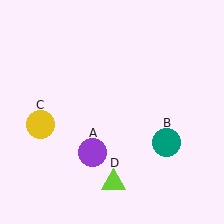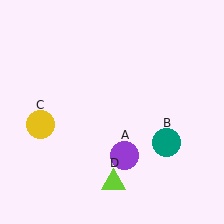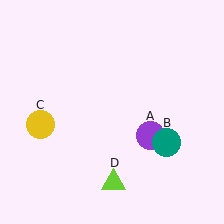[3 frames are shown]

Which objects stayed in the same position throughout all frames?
Teal circle (object B) and yellow circle (object C) and lime triangle (object D) remained stationary.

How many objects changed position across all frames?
1 object changed position: purple circle (object A).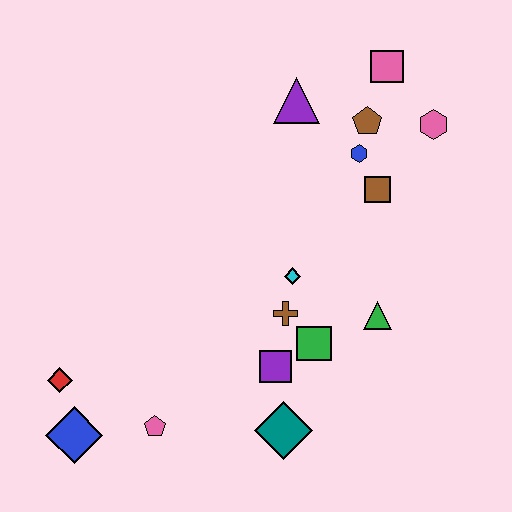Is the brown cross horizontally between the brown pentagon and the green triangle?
No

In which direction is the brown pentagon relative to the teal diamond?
The brown pentagon is above the teal diamond.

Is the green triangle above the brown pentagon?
No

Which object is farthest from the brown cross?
The pink square is farthest from the brown cross.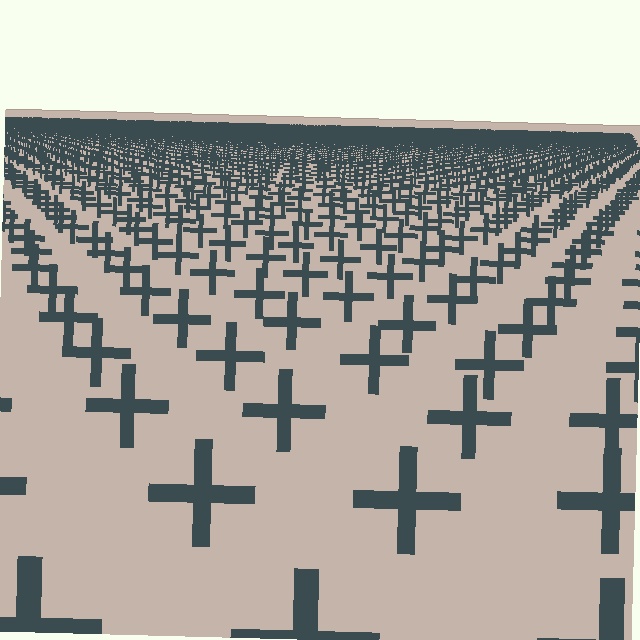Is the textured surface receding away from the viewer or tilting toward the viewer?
The surface is receding away from the viewer. Texture elements get smaller and denser toward the top.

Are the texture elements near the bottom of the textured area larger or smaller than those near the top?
Larger. Near the bottom, elements are closer to the viewer and appear at a bigger on-screen size.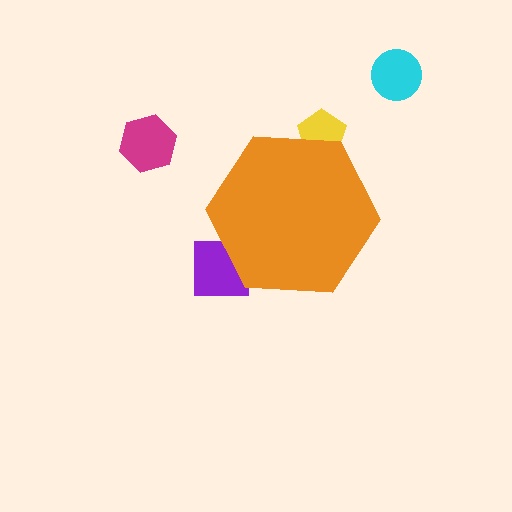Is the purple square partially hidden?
Yes, the purple square is partially hidden behind the orange hexagon.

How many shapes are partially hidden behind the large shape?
2 shapes are partially hidden.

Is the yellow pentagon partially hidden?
Yes, the yellow pentagon is partially hidden behind the orange hexagon.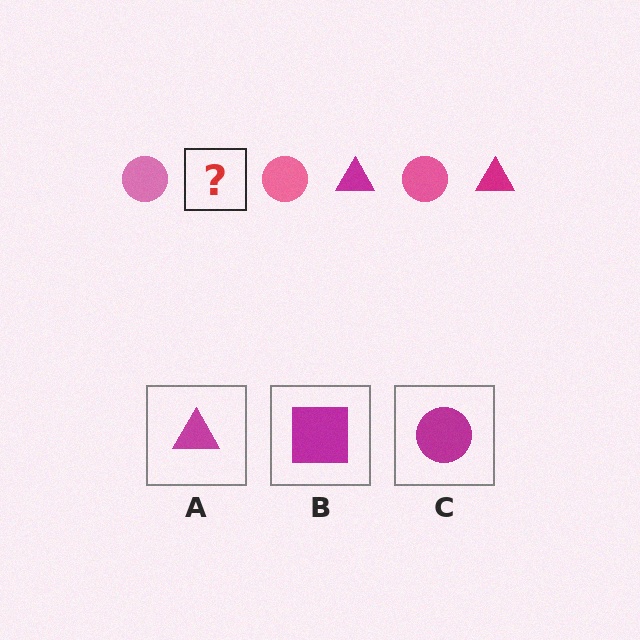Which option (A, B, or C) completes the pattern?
A.